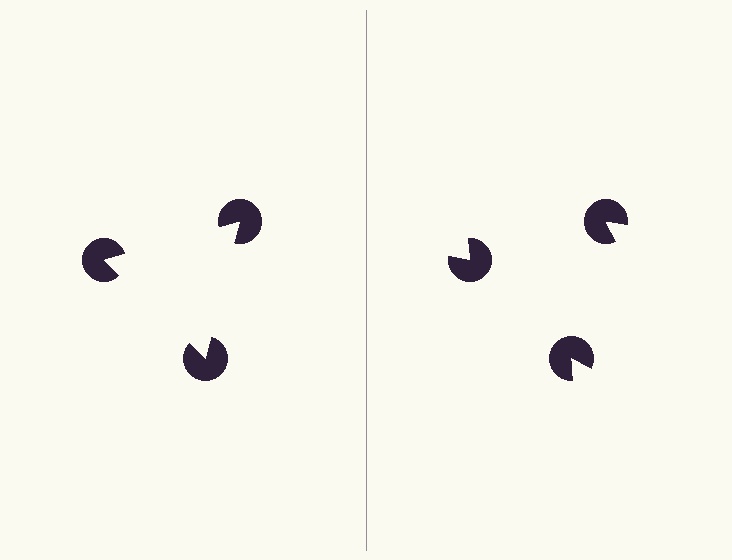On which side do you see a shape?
An illusory triangle appears on the left side. On the right side the wedge cuts are rotated, so no coherent shape forms.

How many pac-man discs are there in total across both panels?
6 — 3 on each side.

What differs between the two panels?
The pac-man discs are positioned identically on both sides; only the wedge orientations differ. On the left they align to a triangle; on the right they are misaligned.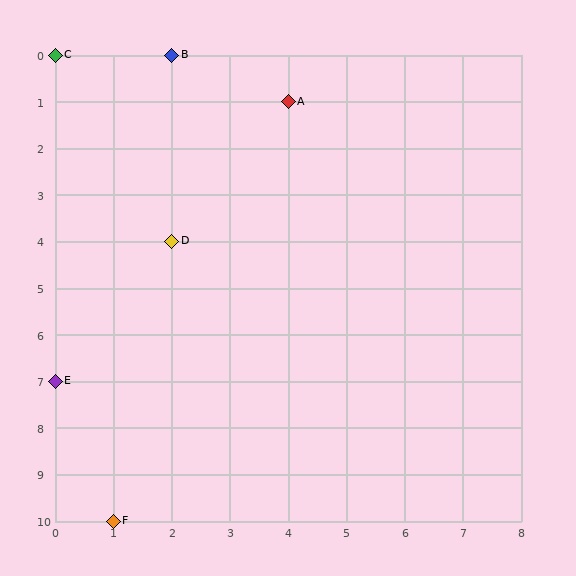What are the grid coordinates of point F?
Point F is at grid coordinates (1, 10).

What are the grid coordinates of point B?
Point B is at grid coordinates (2, 0).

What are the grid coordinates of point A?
Point A is at grid coordinates (4, 1).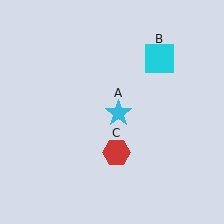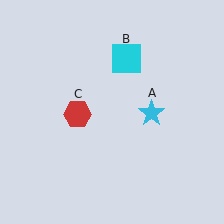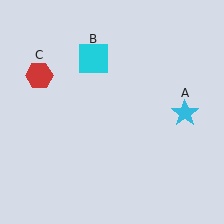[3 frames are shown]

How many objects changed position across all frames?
3 objects changed position: cyan star (object A), cyan square (object B), red hexagon (object C).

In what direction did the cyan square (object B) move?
The cyan square (object B) moved left.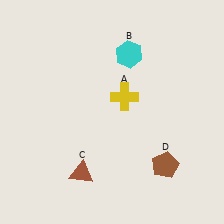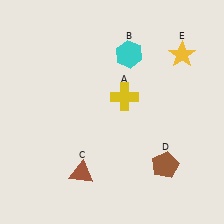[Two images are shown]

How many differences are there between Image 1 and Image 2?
There is 1 difference between the two images.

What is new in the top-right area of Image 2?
A yellow star (E) was added in the top-right area of Image 2.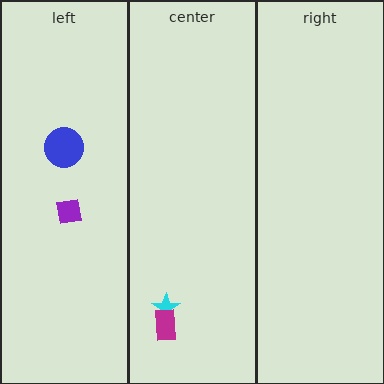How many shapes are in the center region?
2.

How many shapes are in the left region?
2.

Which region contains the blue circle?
The left region.